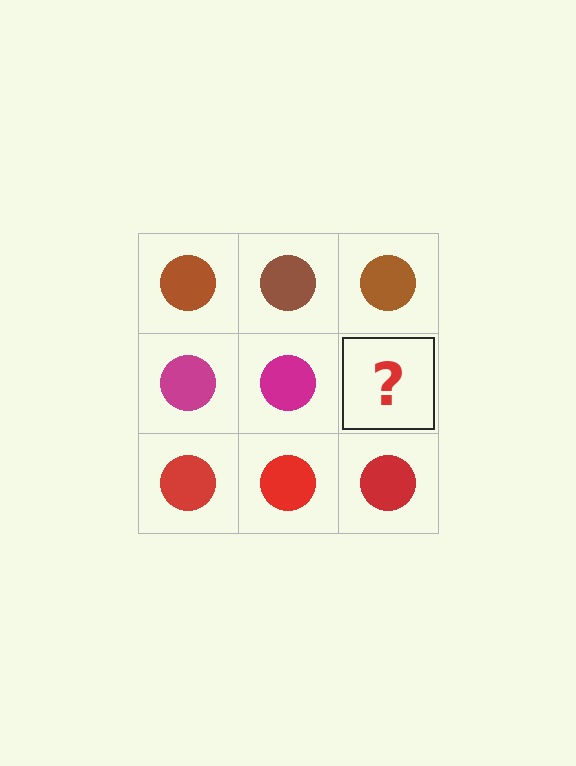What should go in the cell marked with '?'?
The missing cell should contain a magenta circle.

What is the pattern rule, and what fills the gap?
The rule is that each row has a consistent color. The gap should be filled with a magenta circle.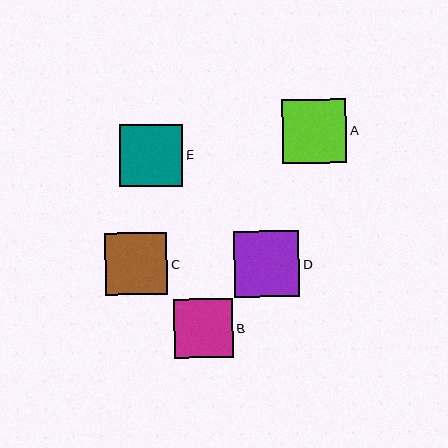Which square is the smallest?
Square B is the smallest with a size of approximately 59 pixels.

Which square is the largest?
Square D is the largest with a size of approximately 66 pixels.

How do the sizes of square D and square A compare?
Square D and square A are approximately the same size.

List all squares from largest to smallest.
From largest to smallest: D, A, E, C, B.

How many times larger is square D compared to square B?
Square D is approximately 1.1 times the size of square B.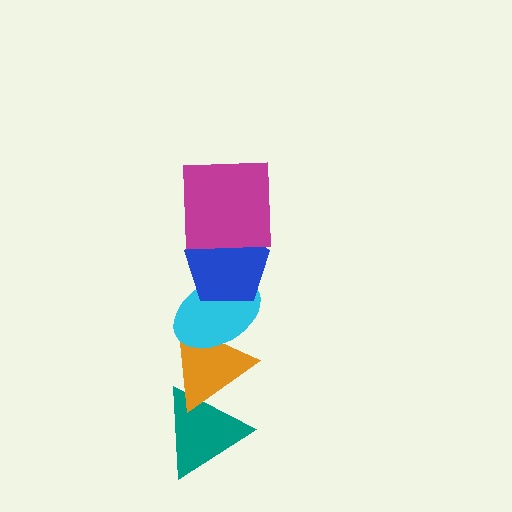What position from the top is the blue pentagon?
The blue pentagon is 2nd from the top.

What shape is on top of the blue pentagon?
The magenta square is on top of the blue pentagon.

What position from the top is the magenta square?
The magenta square is 1st from the top.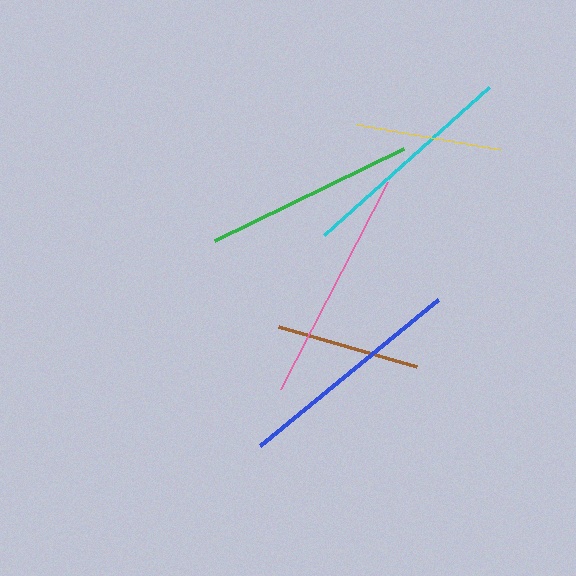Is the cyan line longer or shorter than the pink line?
The pink line is longer than the cyan line.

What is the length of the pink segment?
The pink segment is approximately 233 pixels long.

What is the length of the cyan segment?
The cyan segment is approximately 222 pixels long.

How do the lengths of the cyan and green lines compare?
The cyan and green lines are approximately the same length.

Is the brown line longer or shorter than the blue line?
The blue line is longer than the brown line.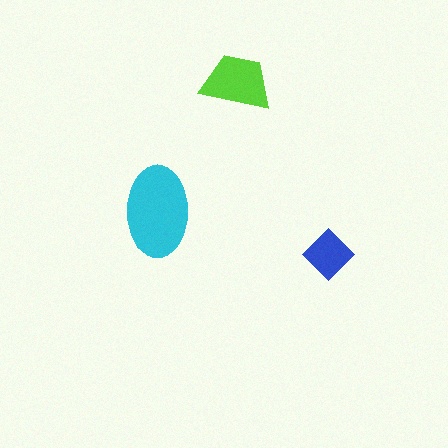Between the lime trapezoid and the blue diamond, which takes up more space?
The lime trapezoid.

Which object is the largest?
The cyan ellipse.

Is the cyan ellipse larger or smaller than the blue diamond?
Larger.